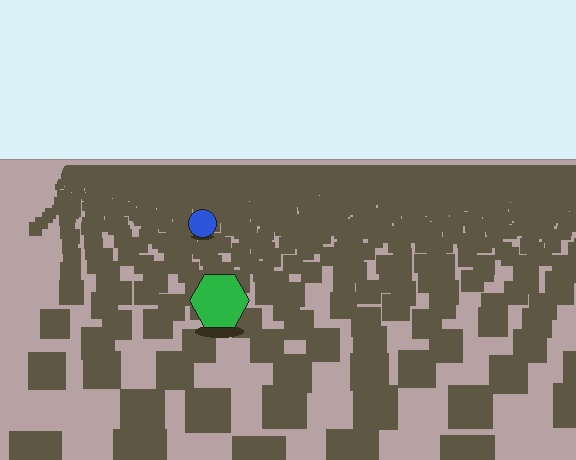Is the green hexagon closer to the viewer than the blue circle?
Yes. The green hexagon is closer — you can tell from the texture gradient: the ground texture is coarser near it.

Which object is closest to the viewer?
The green hexagon is closest. The texture marks near it are larger and more spread out.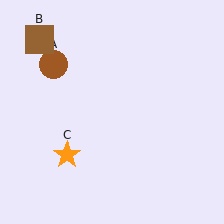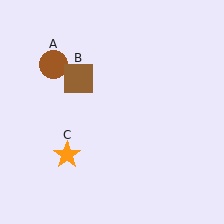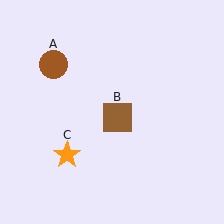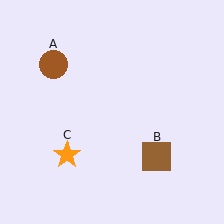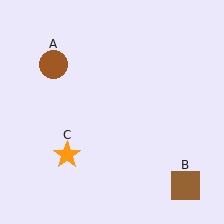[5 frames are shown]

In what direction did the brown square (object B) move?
The brown square (object B) moved down and to the right.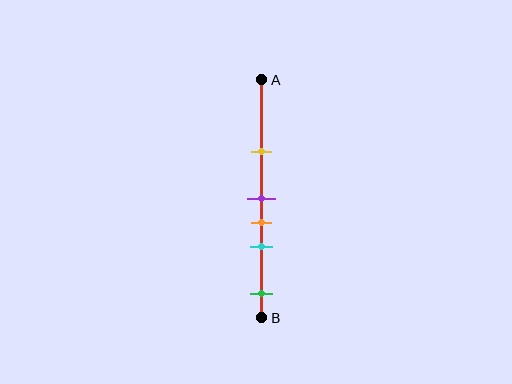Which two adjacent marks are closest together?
The purple and orange marks are the closest adjacent pair.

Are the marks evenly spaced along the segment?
No, the marks are not evenly spaced.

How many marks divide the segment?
There are 5 marks dividing the segment.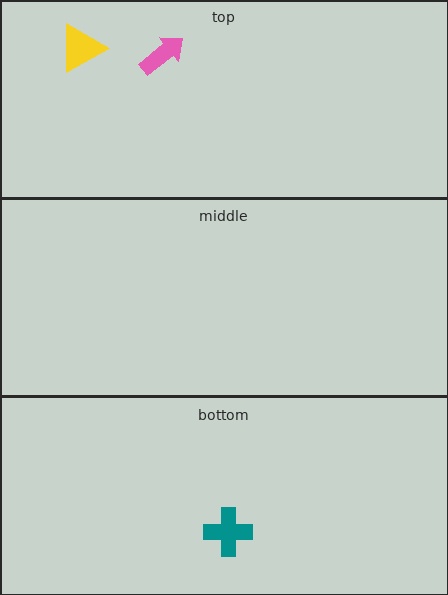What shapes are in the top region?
The pink arrow, the yellow triangle.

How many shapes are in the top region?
2.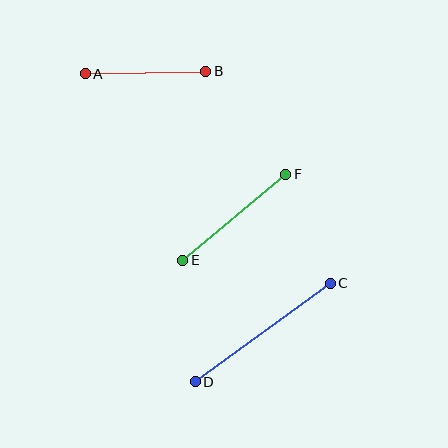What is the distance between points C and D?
The distance is approximately 167 pixels.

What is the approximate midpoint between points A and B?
The midpoint is at approximately (146, 73) pixels.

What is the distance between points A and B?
The distance is approximately 120 pixels.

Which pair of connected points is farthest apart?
Points C and D are farthest apart.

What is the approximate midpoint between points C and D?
The midpoint is at approximately (263, 333) pixels.